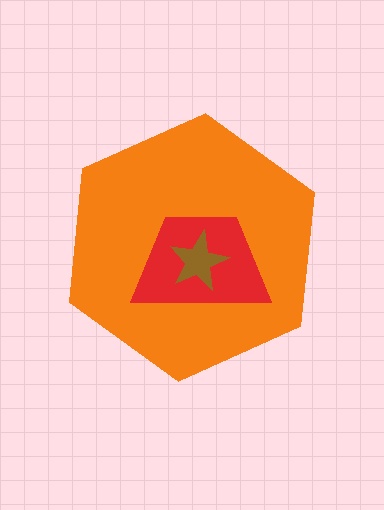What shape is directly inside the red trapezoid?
The brown star.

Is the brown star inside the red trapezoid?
Yes.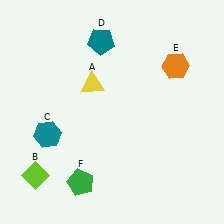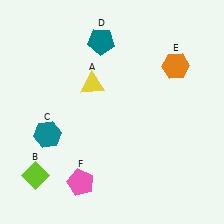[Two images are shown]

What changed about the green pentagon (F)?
In Image 1, F is green. In Image 2, it changed to pink.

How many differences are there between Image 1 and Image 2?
There is 1 difference between the two images.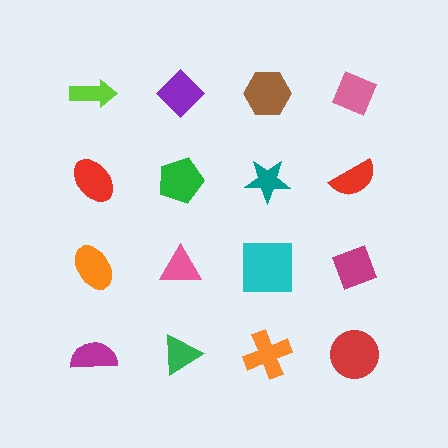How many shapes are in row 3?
4 shapes.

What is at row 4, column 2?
A green triangle.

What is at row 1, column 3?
A brown hexagon.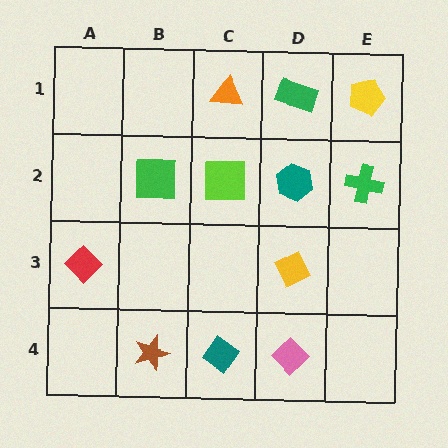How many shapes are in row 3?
2 shapes.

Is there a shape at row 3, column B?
No, that cell is empty.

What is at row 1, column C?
An orange triangle.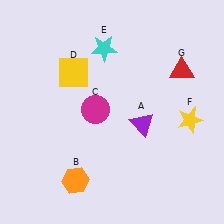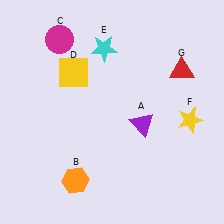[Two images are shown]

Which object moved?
The magenta circle (C) moved up.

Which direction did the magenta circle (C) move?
The magenta circle (C) moved up.